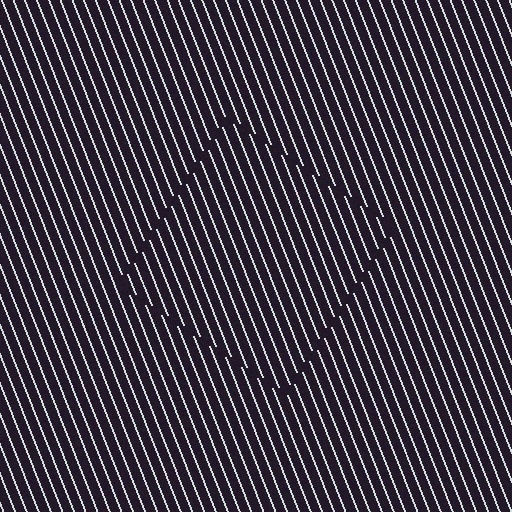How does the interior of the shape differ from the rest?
The interior of the shape contains the same grating, shifted by half a period — the contour is defined by the phase discontinuity where line-ends from the inner and outer gratings abut.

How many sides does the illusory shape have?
4 sides — the line-ends trace a square.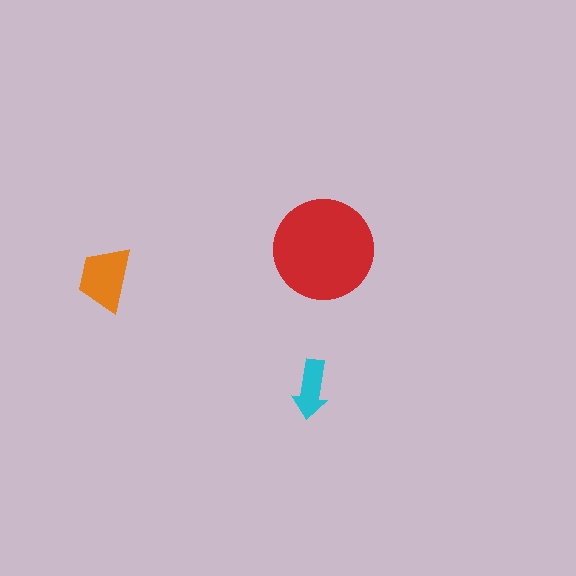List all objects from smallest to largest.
The cyan arrow, the orange trapezoid, the red circle.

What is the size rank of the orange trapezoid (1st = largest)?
2nd.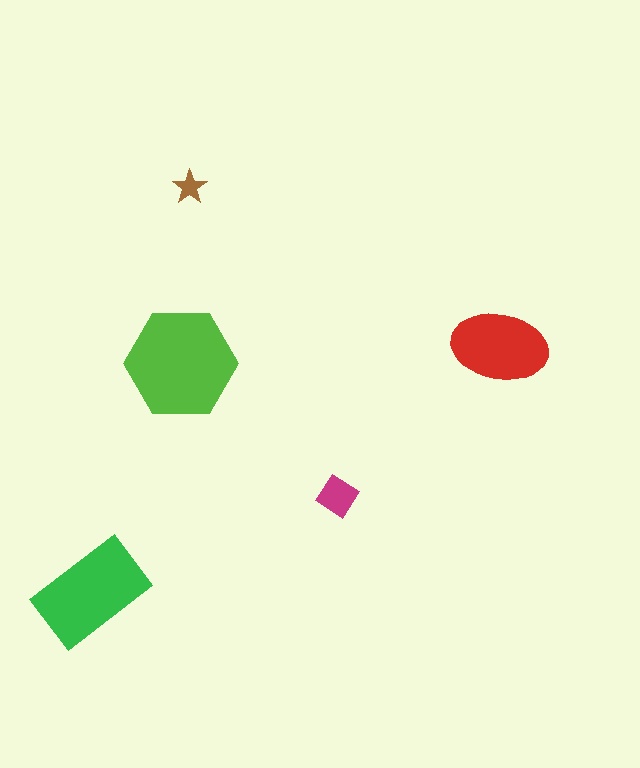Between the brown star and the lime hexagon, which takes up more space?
The lime hexagon.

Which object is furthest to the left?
The green rectangle is leftmost.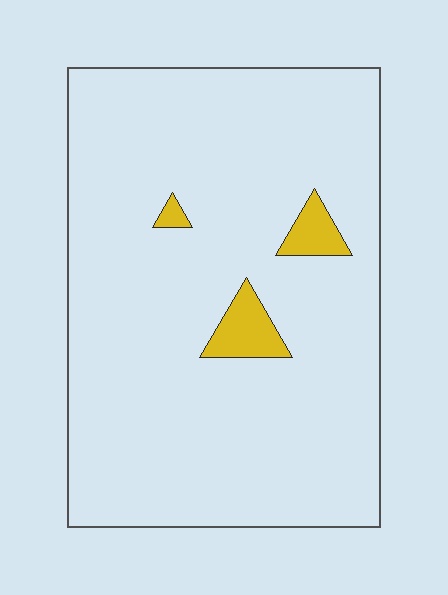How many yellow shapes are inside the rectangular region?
3.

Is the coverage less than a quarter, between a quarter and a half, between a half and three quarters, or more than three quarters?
Less than a quarter.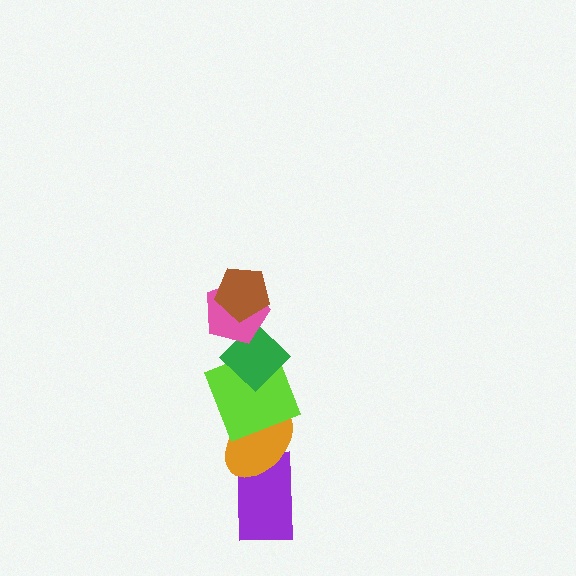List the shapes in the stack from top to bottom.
From top to bottom: the brown pentagon, the pink pentagon, the green diamond, the lime square, the orange ellipse, the purple rectangle.